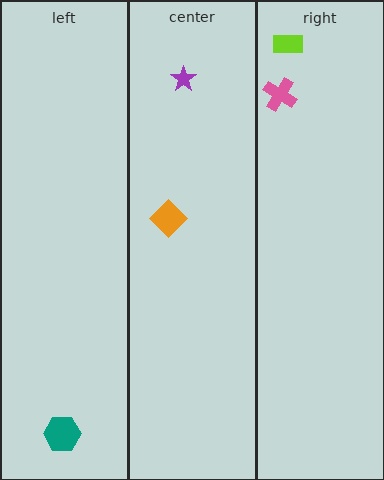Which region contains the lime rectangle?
The right region.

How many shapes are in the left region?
1.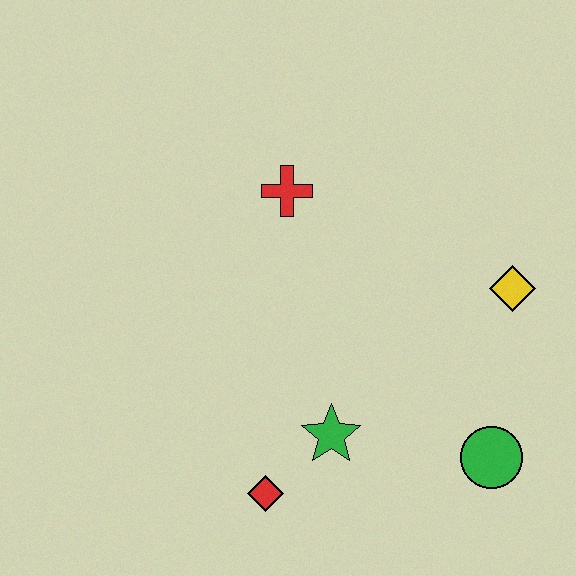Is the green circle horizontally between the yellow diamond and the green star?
Yes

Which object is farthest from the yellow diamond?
The red diamond is farthest from the yellow diamond.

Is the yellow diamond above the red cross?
No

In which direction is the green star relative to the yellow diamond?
The green star is to the left of the yellow diamond.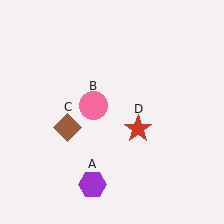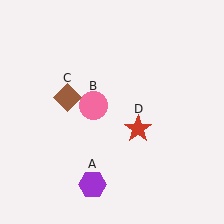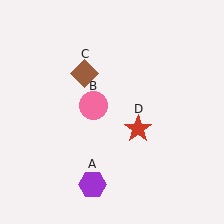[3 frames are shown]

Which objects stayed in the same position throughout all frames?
Purple hexagon (object A) and pink circle (object B) and red star (object D) remained stationary.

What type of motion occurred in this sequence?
The brown diamond (object C) rotated clockwise around the center of the scene.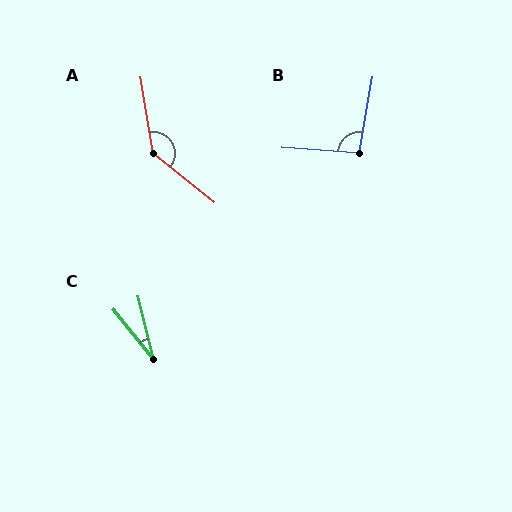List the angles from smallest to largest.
C (25°), B (96°), A (138°).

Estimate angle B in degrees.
Approximately 96 degrees.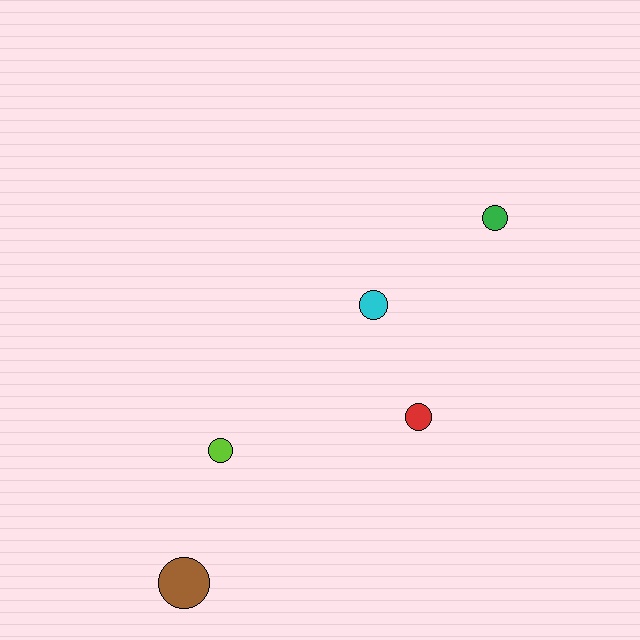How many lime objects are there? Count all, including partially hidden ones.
There is 1 lime object.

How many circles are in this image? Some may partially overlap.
There are 5 circles.